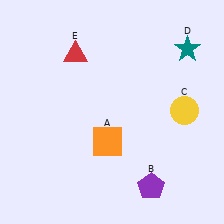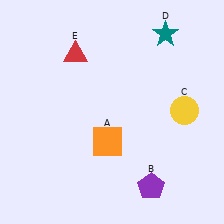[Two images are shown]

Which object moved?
The teal star (D) moved left.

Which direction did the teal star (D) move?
The teal star (D) moved left.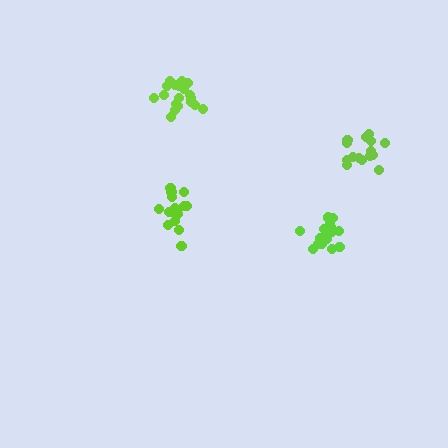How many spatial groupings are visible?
There are 4 spatial groupings.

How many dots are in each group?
Group 1: 18 dots, Group 2: 16 dots, Group 3: 15 dots, Group 4: 19 dots (68 total).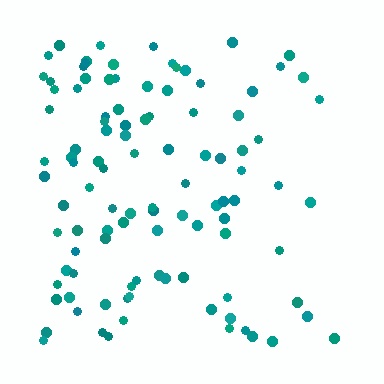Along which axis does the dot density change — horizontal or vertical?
Horizontal.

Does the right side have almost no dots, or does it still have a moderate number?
Still a moderate number, just noticeably fewer than the left.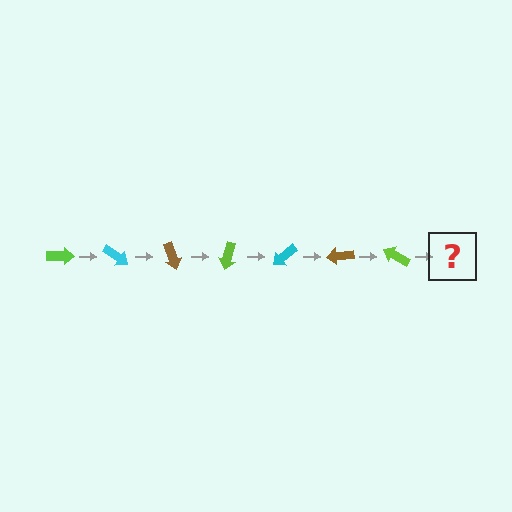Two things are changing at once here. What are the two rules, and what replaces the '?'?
The two rules are that it rotates 35 degrees each step and the color cycles through lime, cyan, and brown. The '?' should be a cyan arrow, rotated 245 degrees from the start.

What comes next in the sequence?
The next element should be a cyan arrow, rotated 245 degrees from the start.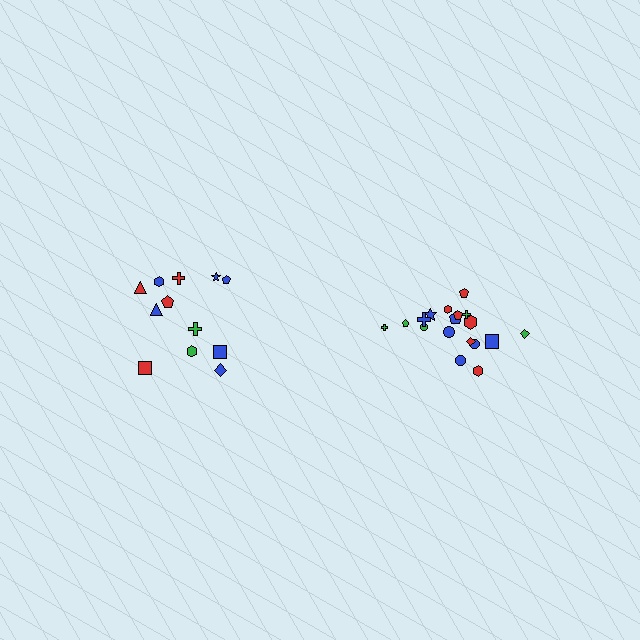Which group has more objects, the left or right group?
The right group.